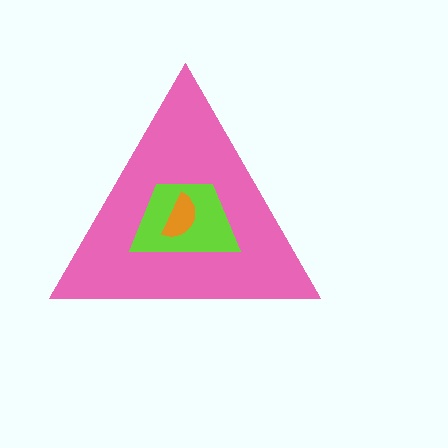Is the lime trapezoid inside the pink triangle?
Yes.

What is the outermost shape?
The pink triangle.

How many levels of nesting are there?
3.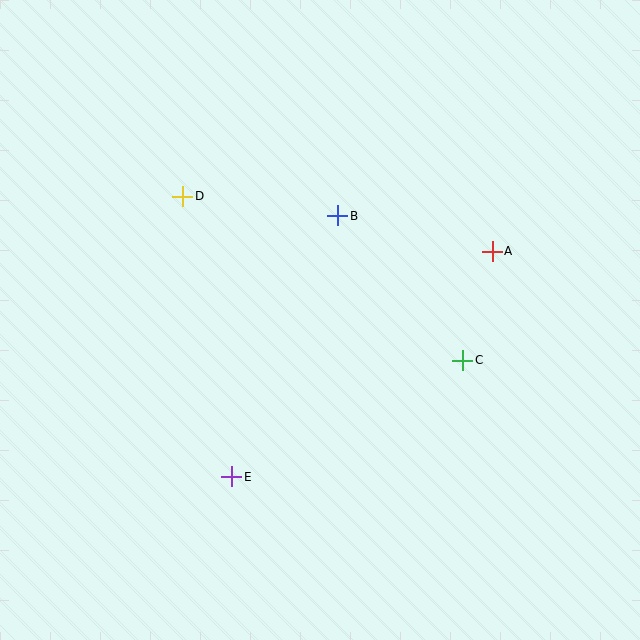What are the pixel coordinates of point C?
Point C is at (463, 360).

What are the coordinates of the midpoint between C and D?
The midpoint between C and D is at (323, 278).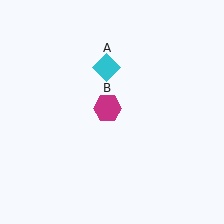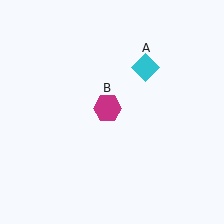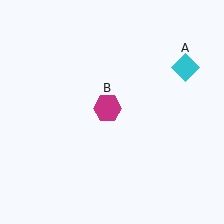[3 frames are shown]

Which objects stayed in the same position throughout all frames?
Magenta hexagon (object B) remained stationary.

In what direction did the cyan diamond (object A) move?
The cyan diamond (object A) moved right.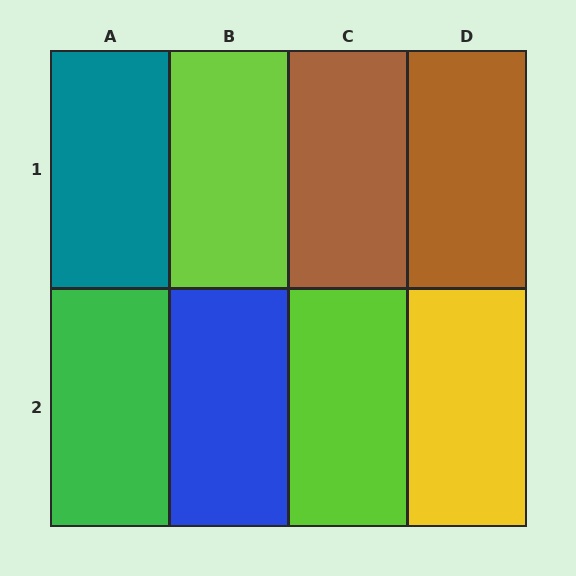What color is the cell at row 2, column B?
Blue.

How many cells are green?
1 cell is green.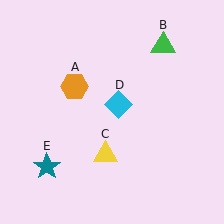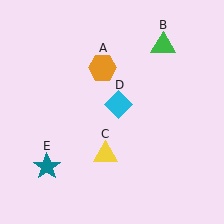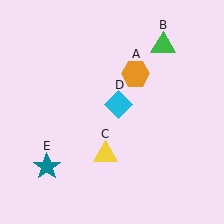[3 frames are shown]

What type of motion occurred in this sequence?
The orange hexagon (object A) rotated clockwise around the center of the scene.